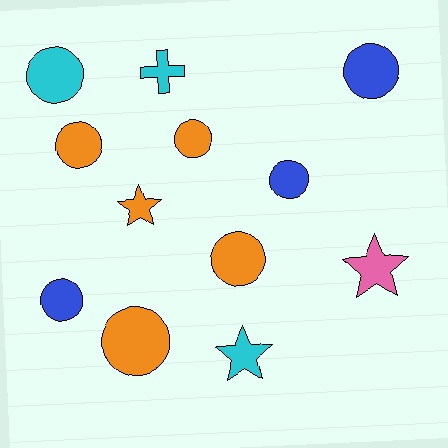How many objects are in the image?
There are 12 objects.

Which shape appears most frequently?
Circle, with 8 objects.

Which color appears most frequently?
Orange, with 5 objects.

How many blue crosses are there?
There are no blue crosses.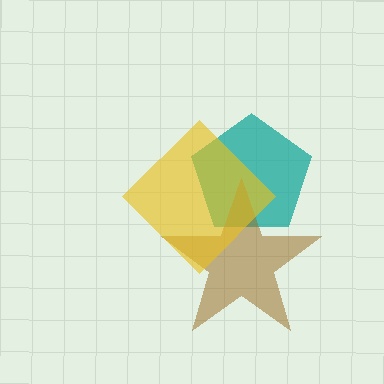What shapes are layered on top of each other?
The layered shapes are: a teal pentagon, a brown star, a yellow diamond.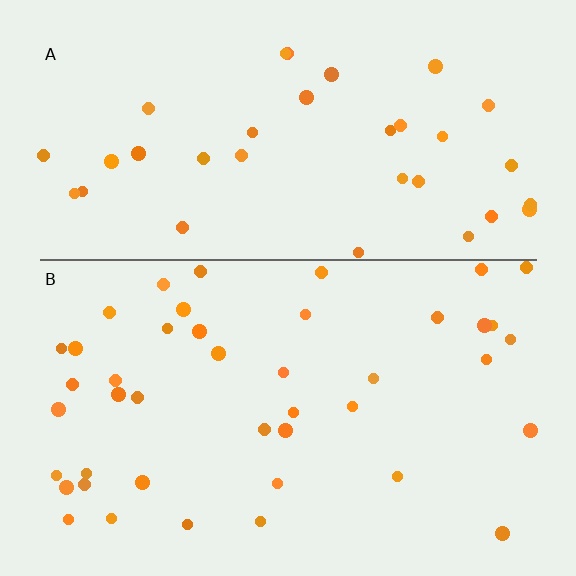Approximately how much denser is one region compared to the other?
Approximately 1.2× — region B over region A.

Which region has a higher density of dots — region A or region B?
B (the bottom).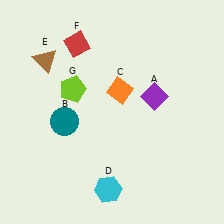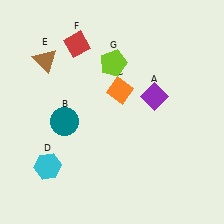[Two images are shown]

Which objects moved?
The objects that moved are: the cyan hexagon (D), the lime pentagon (G).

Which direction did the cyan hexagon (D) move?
The cyan hexagon (D) moved left.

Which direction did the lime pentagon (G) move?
The lime pentagon (G) moved right.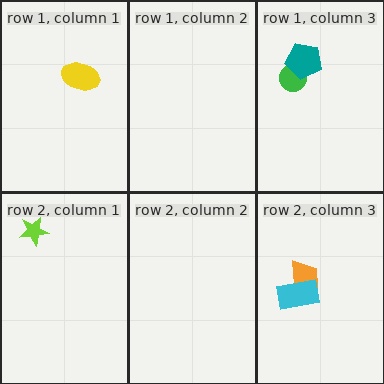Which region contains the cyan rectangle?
The row 2, column 3 region.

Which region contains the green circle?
The row 1, column 3 region.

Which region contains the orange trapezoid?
The row 2, column 3 region.